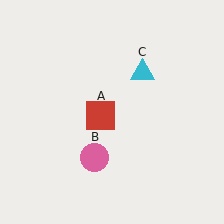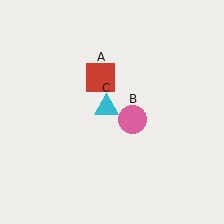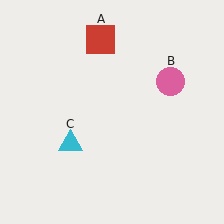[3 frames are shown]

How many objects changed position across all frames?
3 objects changed position: red square (object A), pink circle (object B), cyan triangle (object C).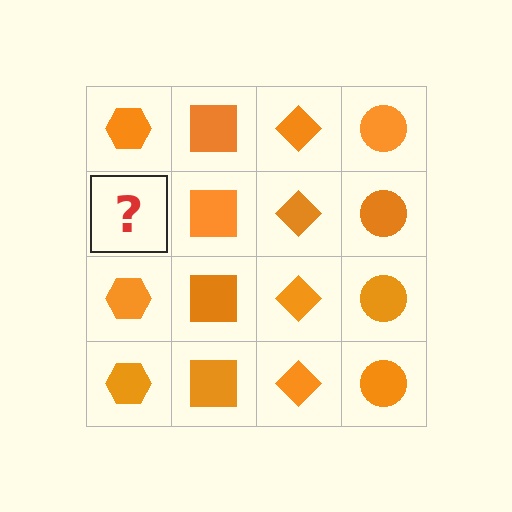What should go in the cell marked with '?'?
The missing cell should contain an orange hexagon.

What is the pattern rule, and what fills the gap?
The rule is that each column has a consistent shape. The gap should be filled with an orange hexagon.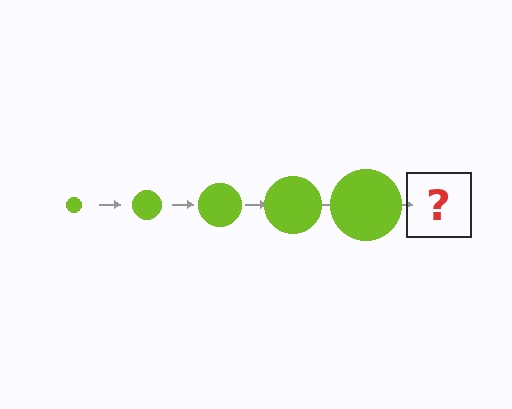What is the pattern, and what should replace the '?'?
The pattern is that the circle gets progressively larger each step. The '?' should be a lime circle, larger than the previous one.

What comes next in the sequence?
The next element should be a lime circle, larger than the previous one.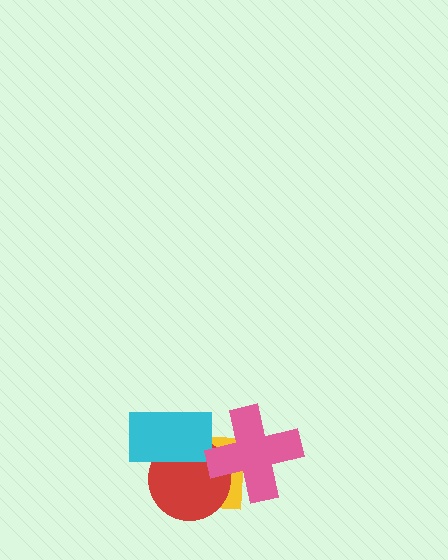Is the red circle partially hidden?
Yes, it is partially covered by another shape.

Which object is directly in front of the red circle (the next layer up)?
The cyan rectangle is directly in front of the red circle.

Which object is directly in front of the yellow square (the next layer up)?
The red circle is directly in front of the yellow square.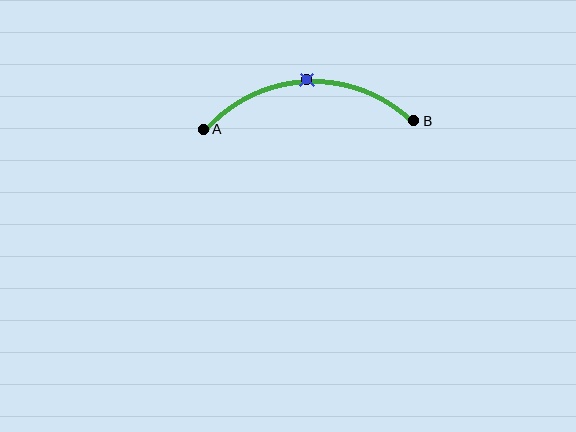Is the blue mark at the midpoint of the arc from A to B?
Yes. The blue mark lies on the arc at equal arc-length from both A and B — it is the arc midpoint.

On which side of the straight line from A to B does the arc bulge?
The arc bulges above the straight line connecting A and B.